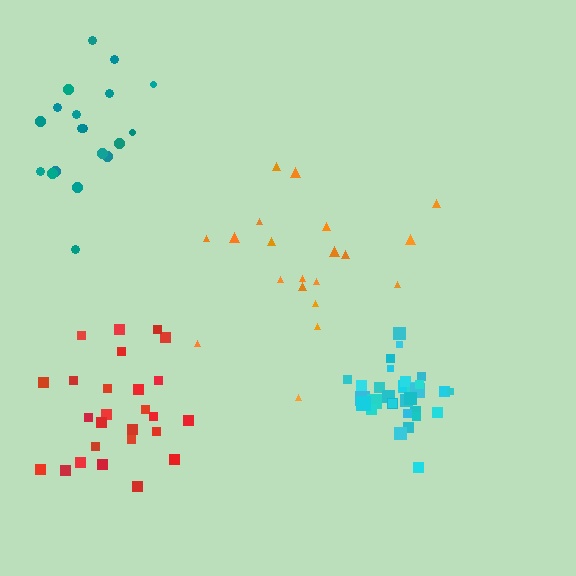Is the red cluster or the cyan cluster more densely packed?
Cyan.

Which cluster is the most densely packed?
Cyan.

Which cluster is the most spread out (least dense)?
Orange.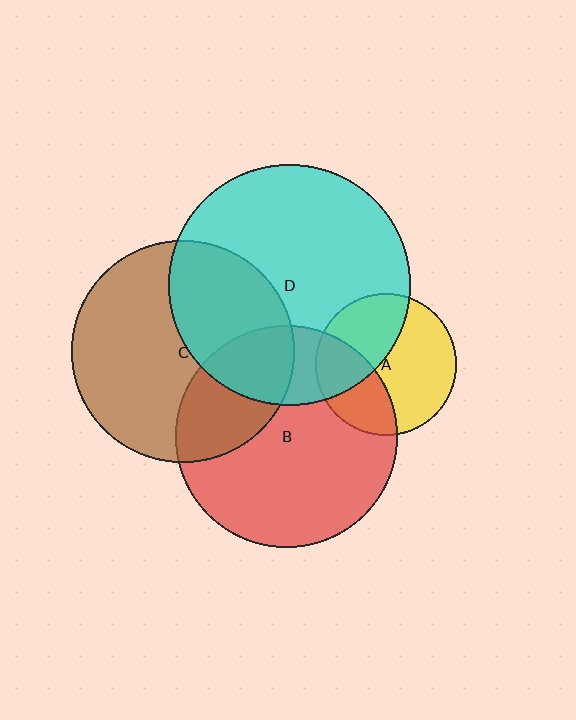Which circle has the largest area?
Circle D (cyan).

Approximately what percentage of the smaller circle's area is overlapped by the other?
Approximately 40%.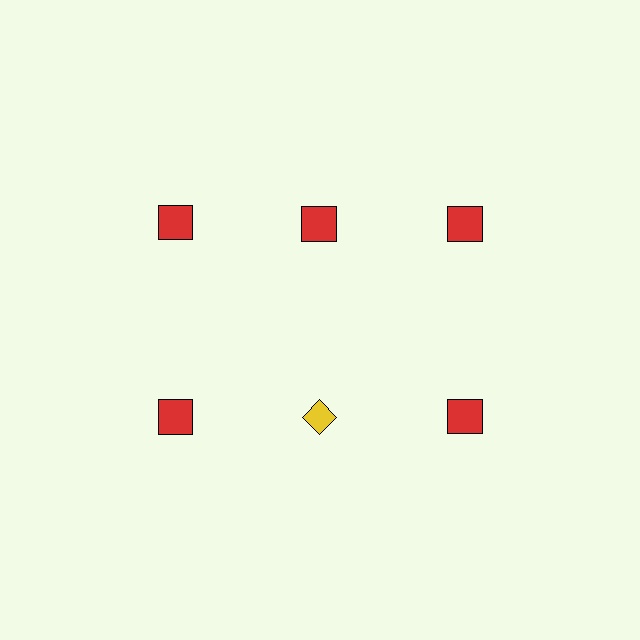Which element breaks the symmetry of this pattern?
The yellow diamond in the second row, second from left column breaks the symmetry. All other shapes are red squares.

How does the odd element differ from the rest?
It differs in both color (yellow instead of red) and shape (diamond instead of square).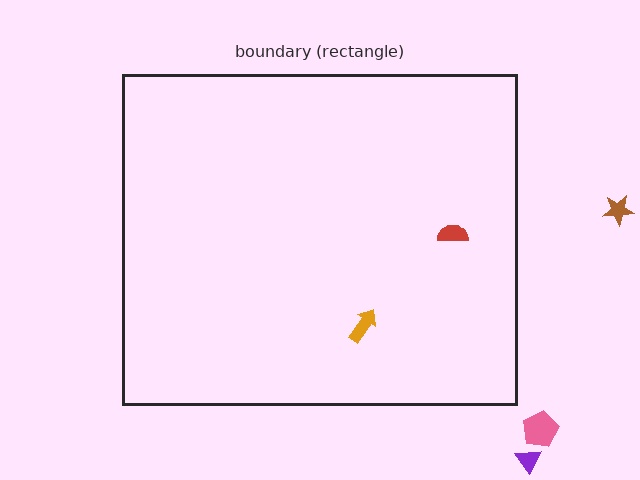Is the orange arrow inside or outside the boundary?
Inside.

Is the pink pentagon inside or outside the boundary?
Outside.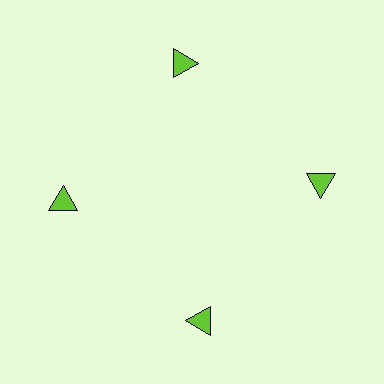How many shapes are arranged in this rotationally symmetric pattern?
There are 4 shapes, arranged in 4 groups of 1.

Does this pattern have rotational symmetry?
Yes, this pattern has 4-fold rotational symmetry. It looks the same after rotating 90 degrees around the center.